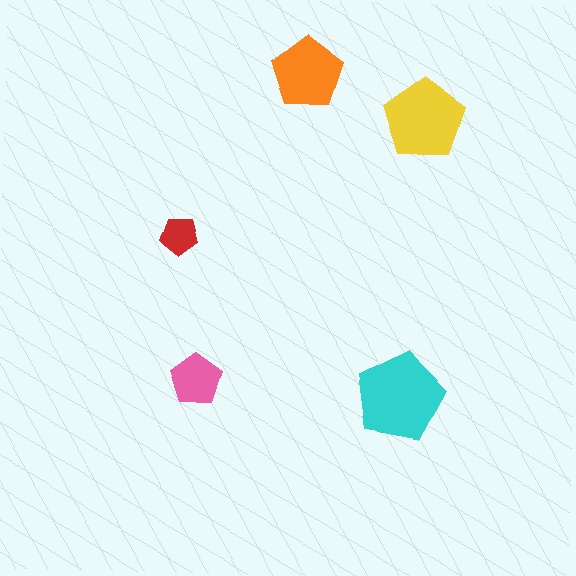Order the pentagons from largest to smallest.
the cyan one, the yellow one, the orange one, the pink one, the red one.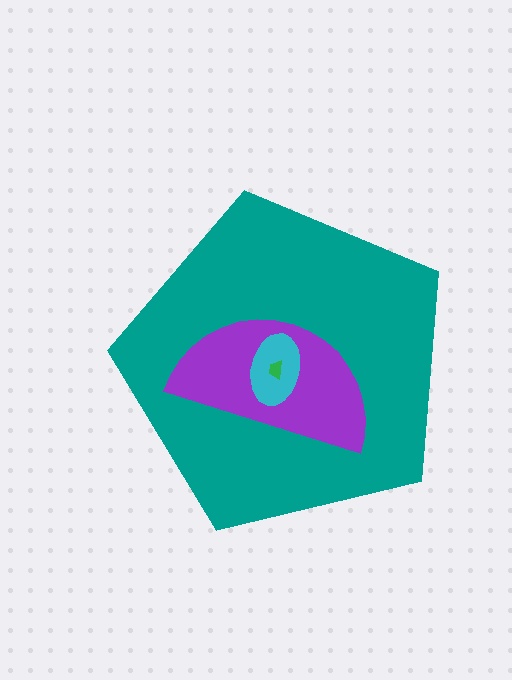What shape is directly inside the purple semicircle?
The cyan ellipse.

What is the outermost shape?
The teal pentagon.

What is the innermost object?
The green trapezoid.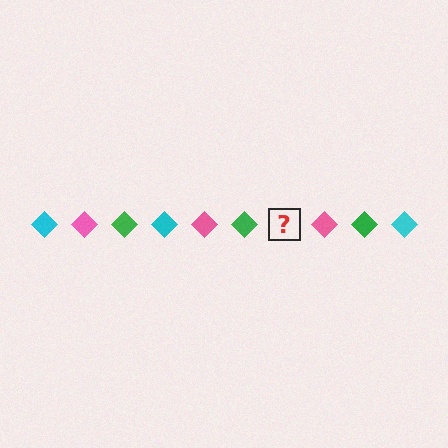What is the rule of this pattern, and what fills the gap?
The rule is that the pattern cycles through cyan, pink, green diamonds. The gap should be filled with a cyan diamond.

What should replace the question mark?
The question mark should be replaced with a cyan diamond.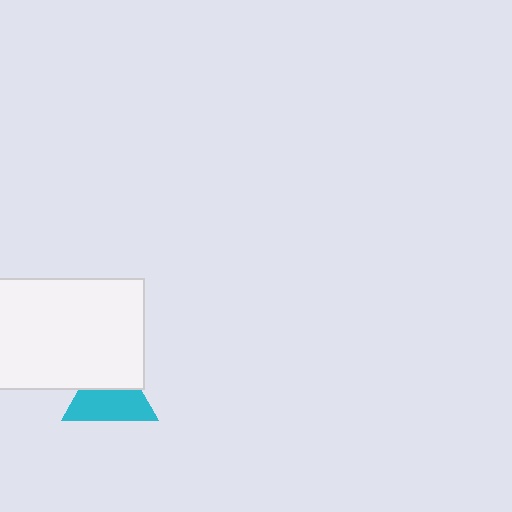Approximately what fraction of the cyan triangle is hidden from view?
Roughly 40% of the cyan triangle is hidden behind the white rectangle.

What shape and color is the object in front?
The object in front is a white rectangle.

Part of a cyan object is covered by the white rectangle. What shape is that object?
It is a triangle.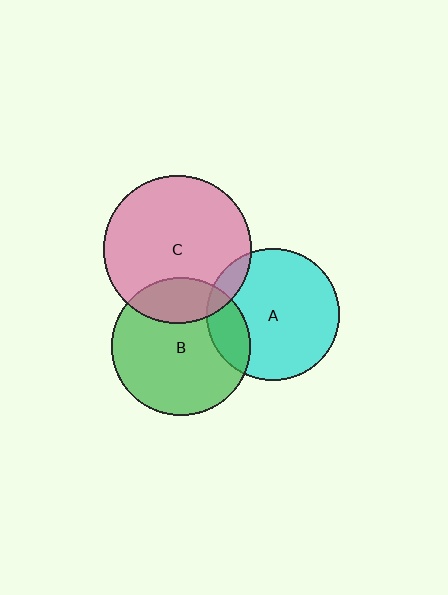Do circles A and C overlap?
Yes.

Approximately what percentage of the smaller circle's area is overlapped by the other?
Approximately 10%.